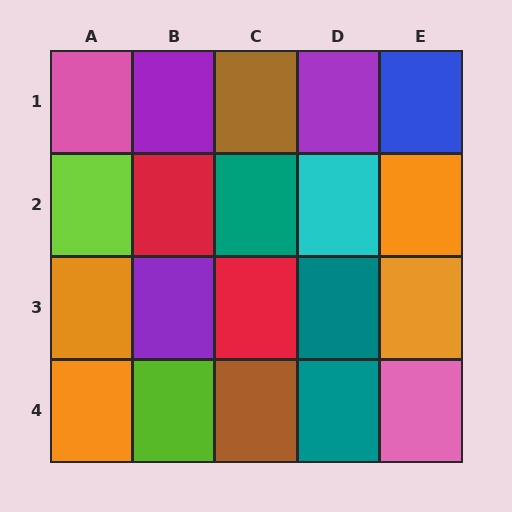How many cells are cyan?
1 cell is cyan.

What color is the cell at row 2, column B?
Red.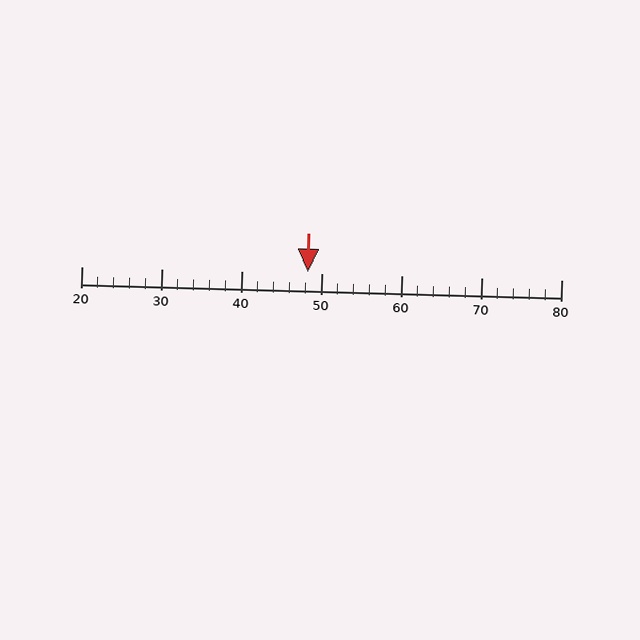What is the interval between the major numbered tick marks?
The major tick marks are spaced 10 units apart.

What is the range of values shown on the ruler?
The ruler shows values from 20 to 80.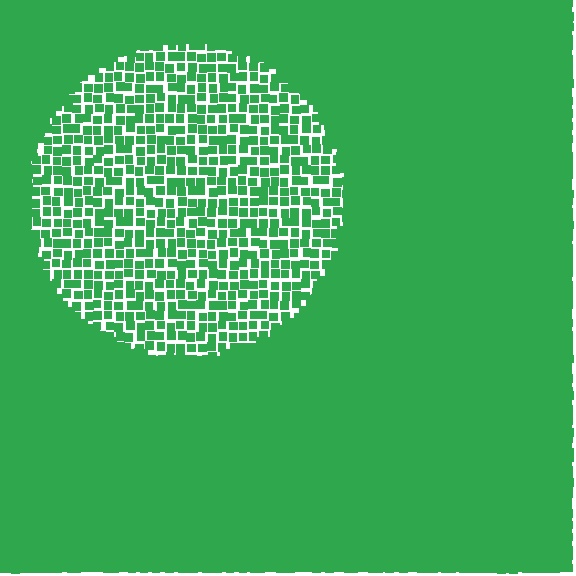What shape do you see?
I see a circle.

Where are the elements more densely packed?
The elements are more densely packed outside the circle boundary.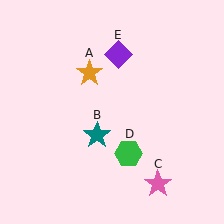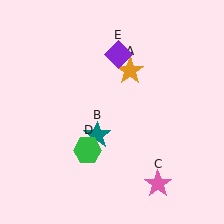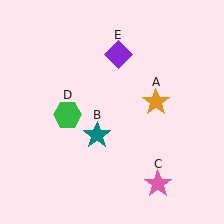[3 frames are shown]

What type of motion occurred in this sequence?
The orange star (object A), green hexagon (object D) rotated clockwise around the center of the scene.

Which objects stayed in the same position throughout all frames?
Teal star (object B) and pink star (object C) and purple diamond (object E) remained stationary.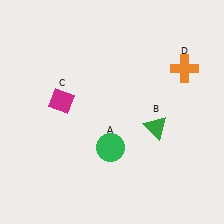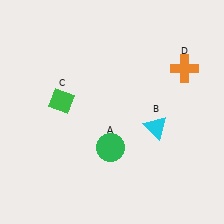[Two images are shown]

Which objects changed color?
B changed from green to cyan. C changed from magenta to green.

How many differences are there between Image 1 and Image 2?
There are 2 differences between the two images.